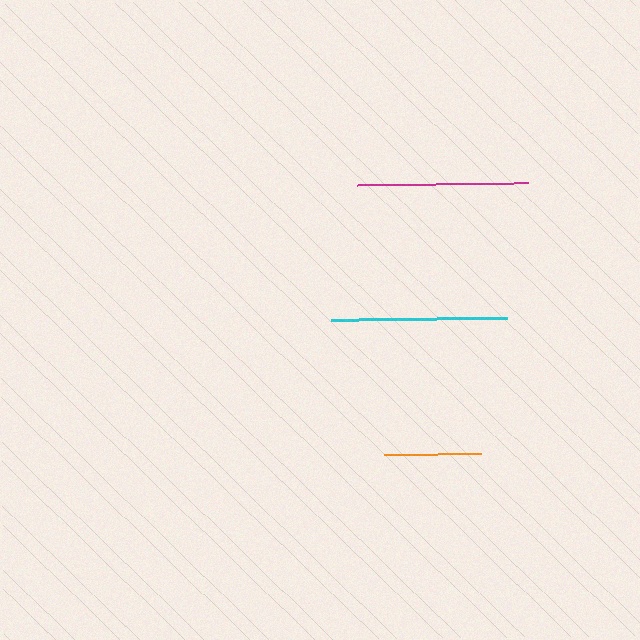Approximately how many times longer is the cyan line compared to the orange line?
The cyan line is approximately 1.8 times the length of the orange line.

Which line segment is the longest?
The cyan line is the longest at approximately 175 pixels.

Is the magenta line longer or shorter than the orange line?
The magenta line is longer than the orange line.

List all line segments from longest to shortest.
From longest to shortest: cyan, magenta, orange.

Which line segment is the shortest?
The orange line is the shortest at approximately 98 pixels.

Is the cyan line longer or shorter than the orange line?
The cyan line is longer than the orange line.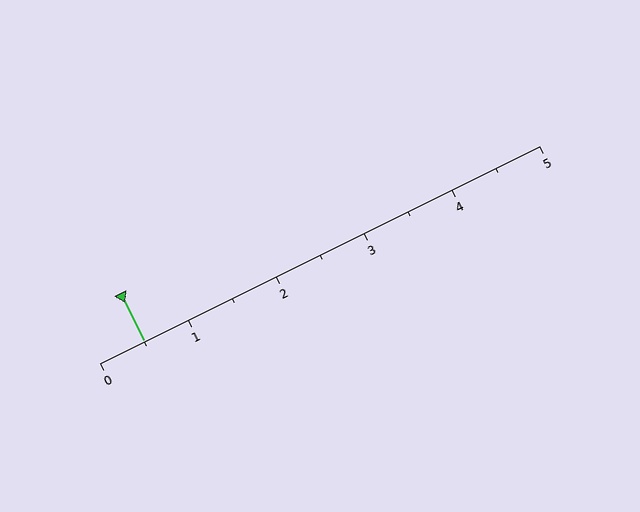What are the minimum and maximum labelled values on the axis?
The axis runs from 0 to 5.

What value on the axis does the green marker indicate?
The marker indicates approximately 0.5.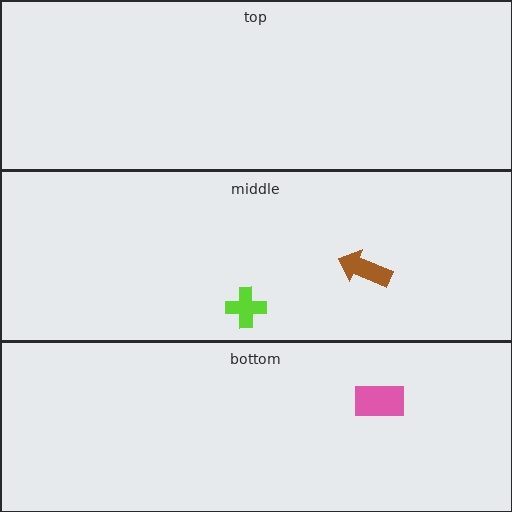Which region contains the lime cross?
The middle region.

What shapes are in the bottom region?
The pink rectangle.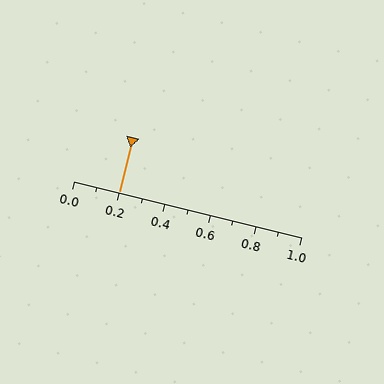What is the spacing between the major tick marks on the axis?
The major ticks are spaced 0.2 apart.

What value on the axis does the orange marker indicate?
The marker indicates approximately 0.2.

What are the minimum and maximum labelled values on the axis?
The axis runs from 0.0 to 1.0.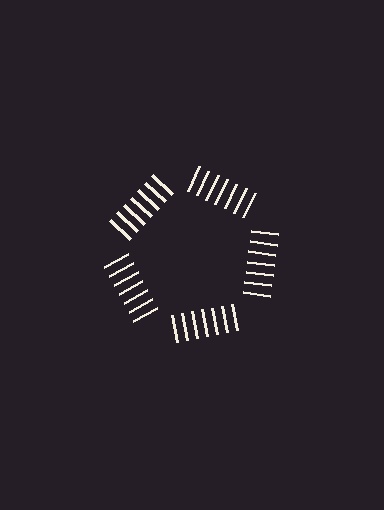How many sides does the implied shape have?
5 sides — the line-ends trace a pentagon.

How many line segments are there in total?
35 — 7 along each of the 5 edges.